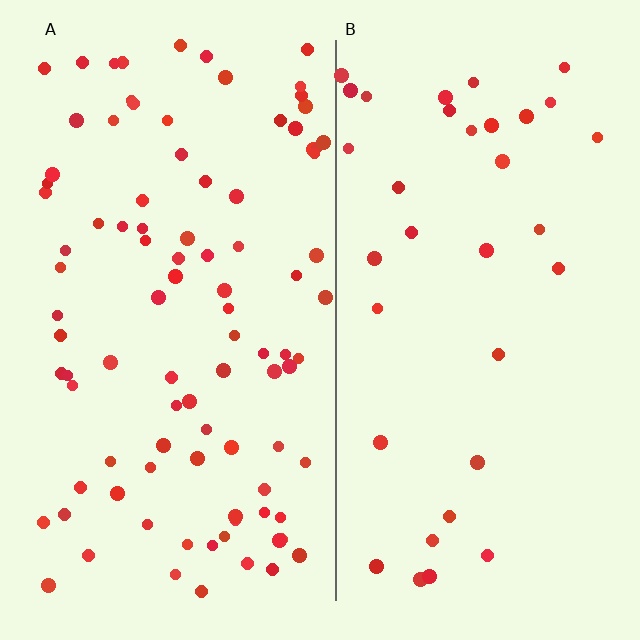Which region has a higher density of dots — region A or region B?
A (the left).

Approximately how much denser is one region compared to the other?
Approximately 2.8× — region A over region B.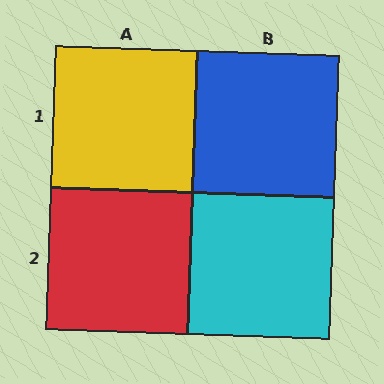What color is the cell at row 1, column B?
Blue.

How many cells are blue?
1 cell is blue.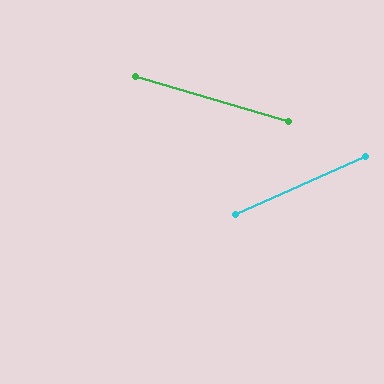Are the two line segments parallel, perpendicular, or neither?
Neither parallel nor perpendicular — they differ by about 40°.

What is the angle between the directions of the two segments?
Approximately 40 degrees.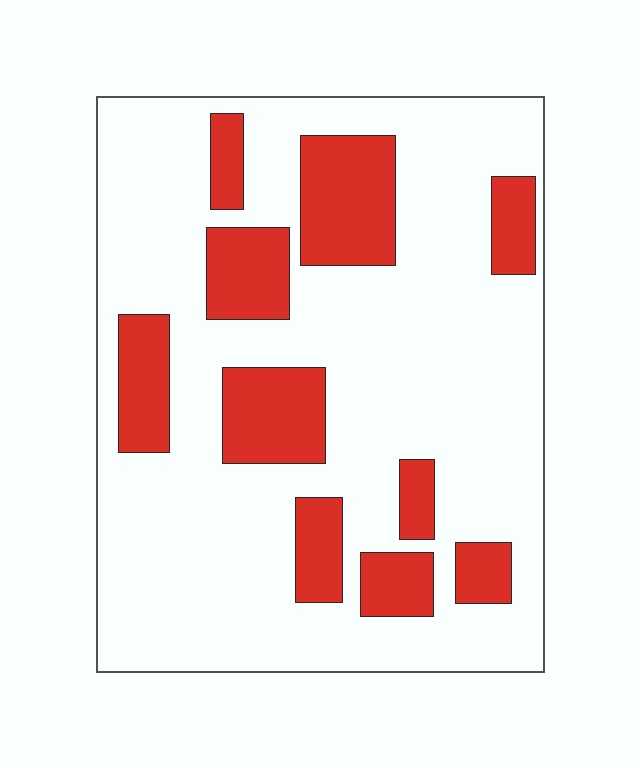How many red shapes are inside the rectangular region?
10.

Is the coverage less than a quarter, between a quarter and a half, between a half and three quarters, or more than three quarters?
Less than a quarter.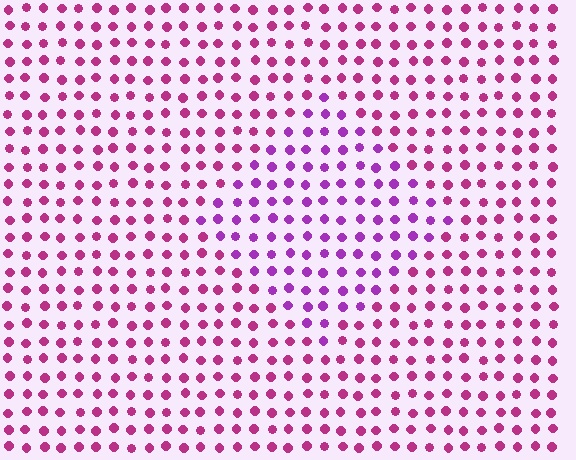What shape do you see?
I see a diamond.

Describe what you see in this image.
The image is filled with small magenta elements in a uniform arrangement. A diamond-shaped region is visible where the elements are tinted to a slightly different hue, forming a subtle color boundary.